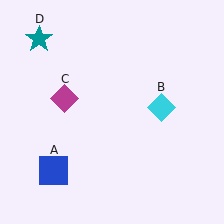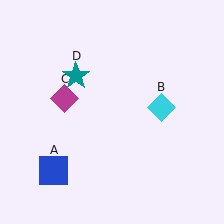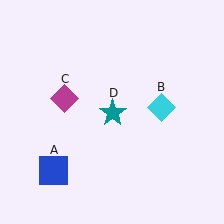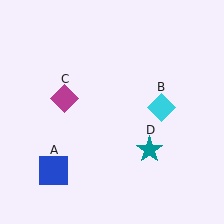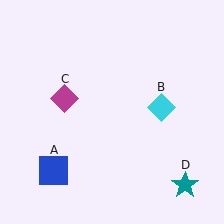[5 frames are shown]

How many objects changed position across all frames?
1 object changed position: teal star (object D).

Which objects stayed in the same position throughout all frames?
Blue square (object A) and cyan diamond (object B) and magenta diamond (object C) remained stationary.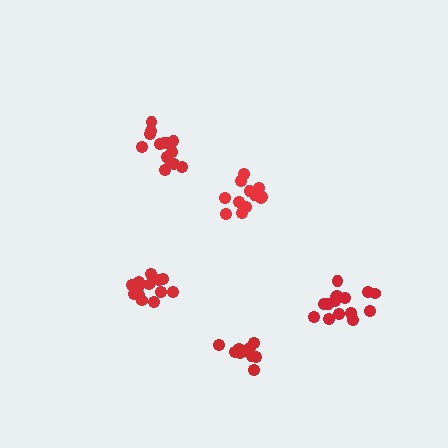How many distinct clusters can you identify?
There are 5 distinct clusters.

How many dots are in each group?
Group 1: 10 dots, Group 2: 14 dots, Group 3: 16 dots, Group 4: 15 dots, Group 5: 15 dots (70 total).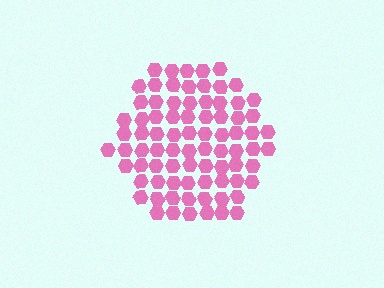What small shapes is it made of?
It is made of small hexagons.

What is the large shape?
The large shape is a hexagon.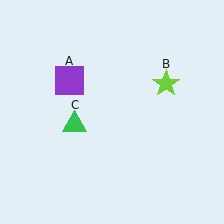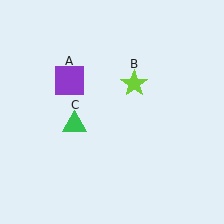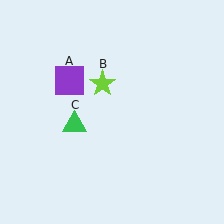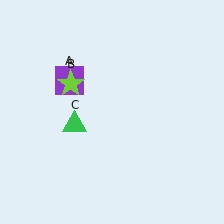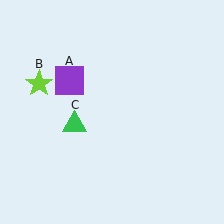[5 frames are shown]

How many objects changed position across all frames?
1 object changed position: lime star (object B).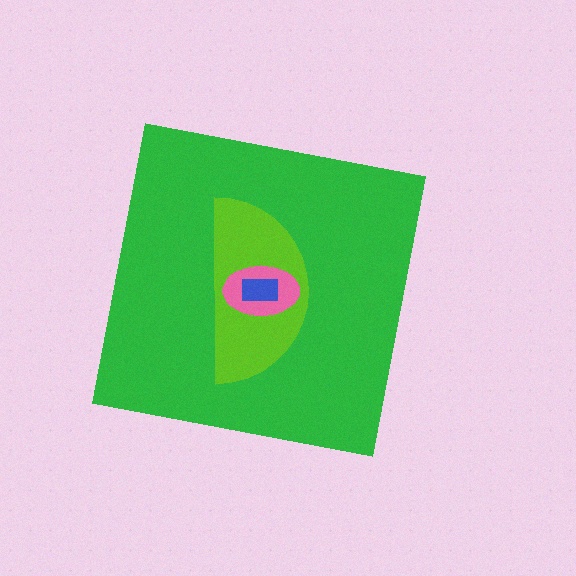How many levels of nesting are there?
4.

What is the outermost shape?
The green square.